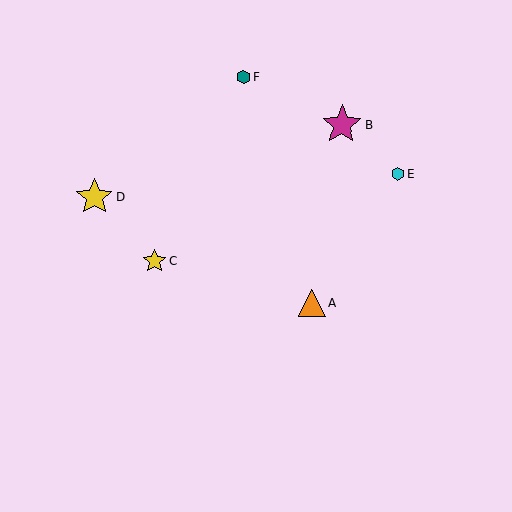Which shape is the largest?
The magenta star (labeled B) is the largest.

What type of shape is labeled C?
Shape C is a yellow star.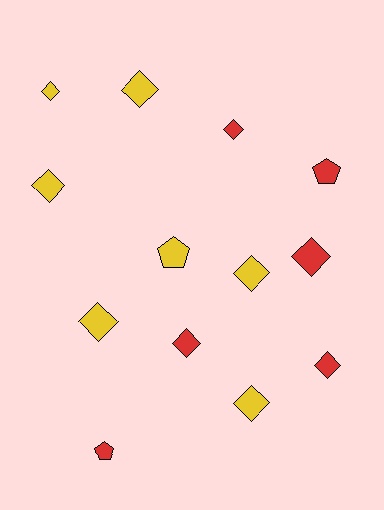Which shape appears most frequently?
Diamond, with 10 objects.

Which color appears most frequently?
Yellow, with 7 objects.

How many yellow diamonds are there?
There are 6 yellow diamonds.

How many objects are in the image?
There are 13 objects.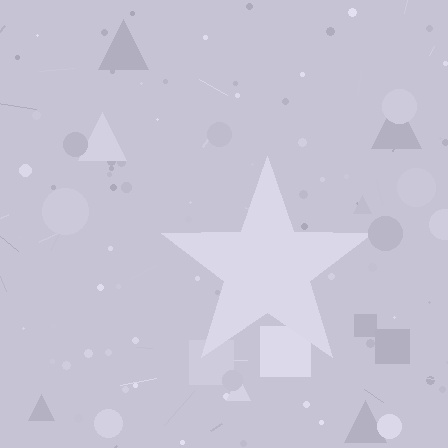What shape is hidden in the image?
A star is hidden in the image.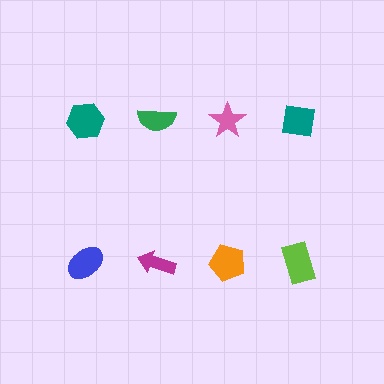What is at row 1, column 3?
A pink star.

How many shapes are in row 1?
4 shapes.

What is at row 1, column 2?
A green semicircle.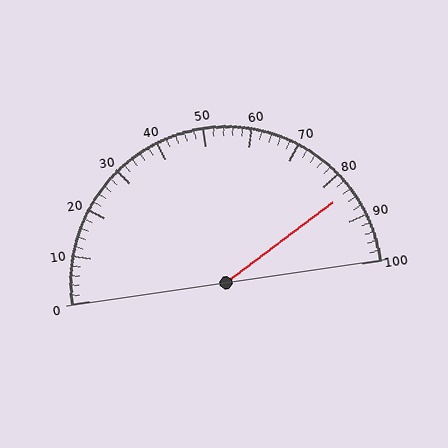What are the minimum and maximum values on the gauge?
The gauge ranges from 0 to 100.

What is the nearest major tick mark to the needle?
The nearest major tick mark is 80.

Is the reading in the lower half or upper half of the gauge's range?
The reading is in the upper half of the range (0 to 100).